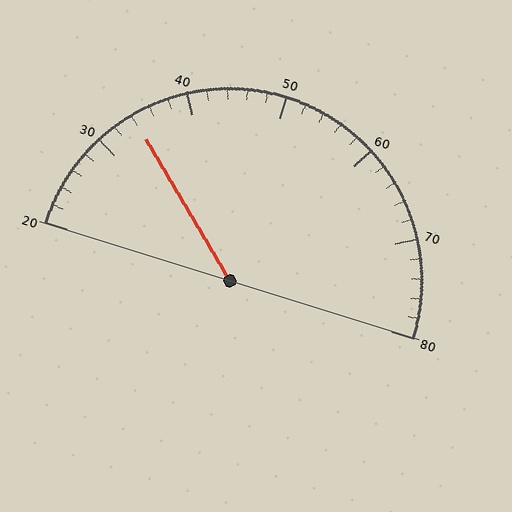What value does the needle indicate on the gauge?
The needle indicates approximately 34.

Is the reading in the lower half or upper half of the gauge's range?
The reading is in the lower half of the range (20 to 80).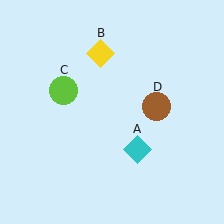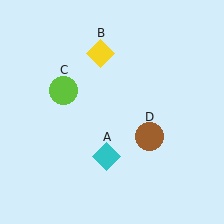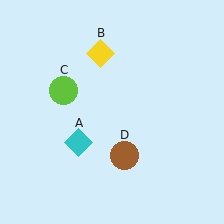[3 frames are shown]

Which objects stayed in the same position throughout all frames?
Yellow diamond (object B) and lime circle (object C) remained stationary.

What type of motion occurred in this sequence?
The cyan diamond (object A), brown circle (object D) rotated clockwise around the center of the scene.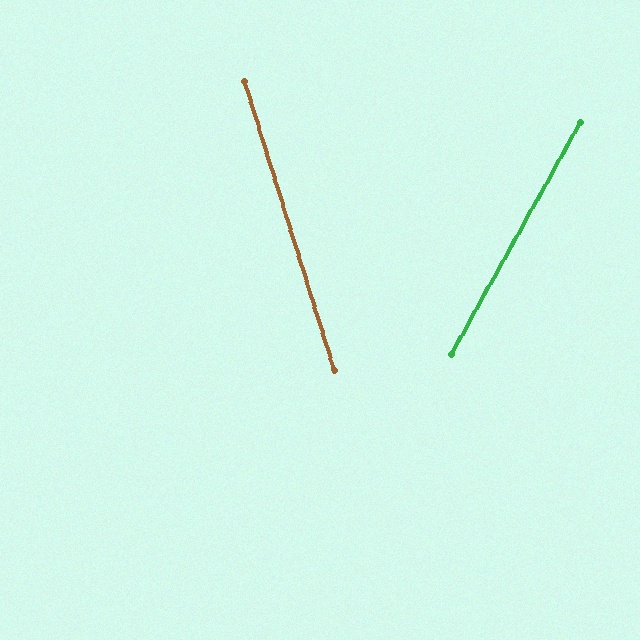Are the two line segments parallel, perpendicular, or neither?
Neither parallel nor perpendicular — they differ by about 46°.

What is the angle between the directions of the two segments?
Approximately 46 degrees.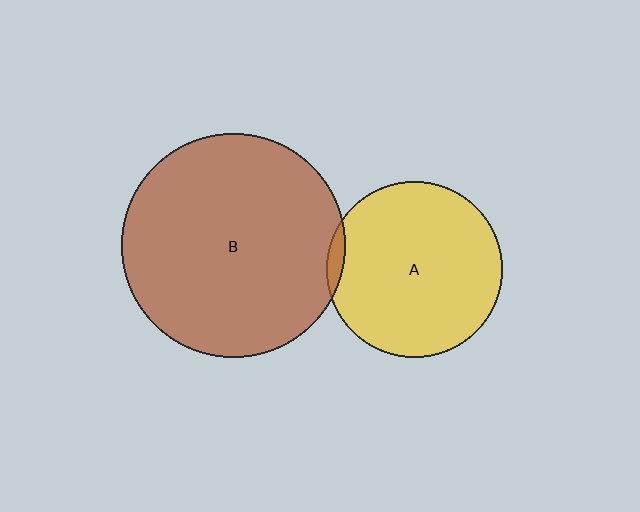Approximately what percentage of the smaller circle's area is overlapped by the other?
Approximately 5%.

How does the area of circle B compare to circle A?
Approximately 1.6 times.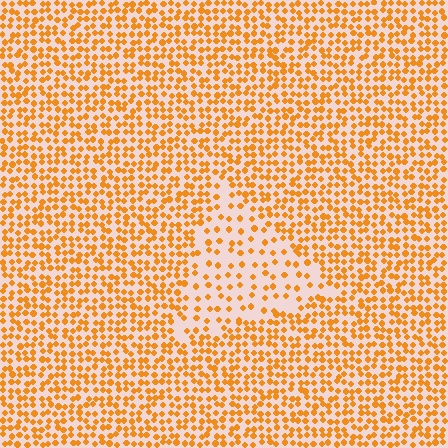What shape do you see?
I see a triangle.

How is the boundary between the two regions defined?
The boundary is defined by a change in element density (approximately 2.2x ratio). All elements are the same color, size, and shape.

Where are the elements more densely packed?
The elements are more densely packed outside the triangle boundary.